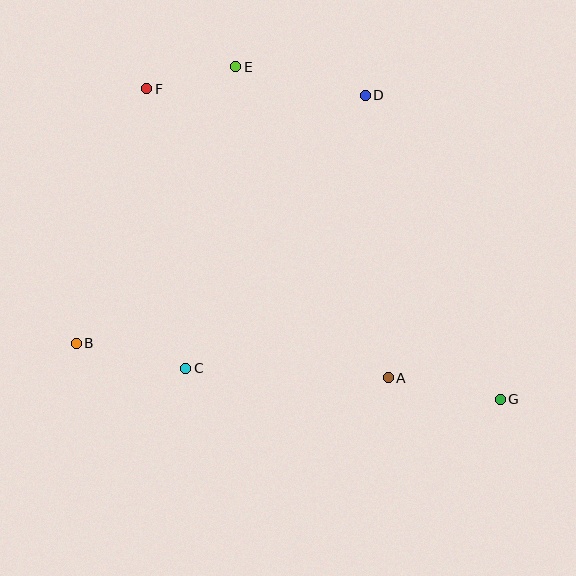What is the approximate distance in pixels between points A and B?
The distance between A and B is approximately 314 pixels.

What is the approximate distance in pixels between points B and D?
The distance between B and D is approximately 381 pixels.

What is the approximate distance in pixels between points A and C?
The distance between A and C is approximately 203 pixels.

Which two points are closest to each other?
Points E and F are closest to each other.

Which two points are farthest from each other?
Points F and G are farthest from each other.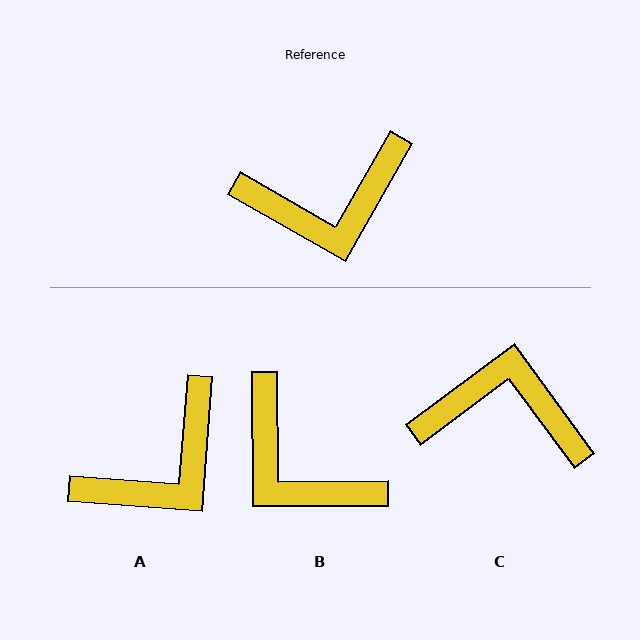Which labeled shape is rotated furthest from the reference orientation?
C, about 156 degrees away.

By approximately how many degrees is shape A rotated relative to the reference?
Approximately 25 degrees counter-clockwise.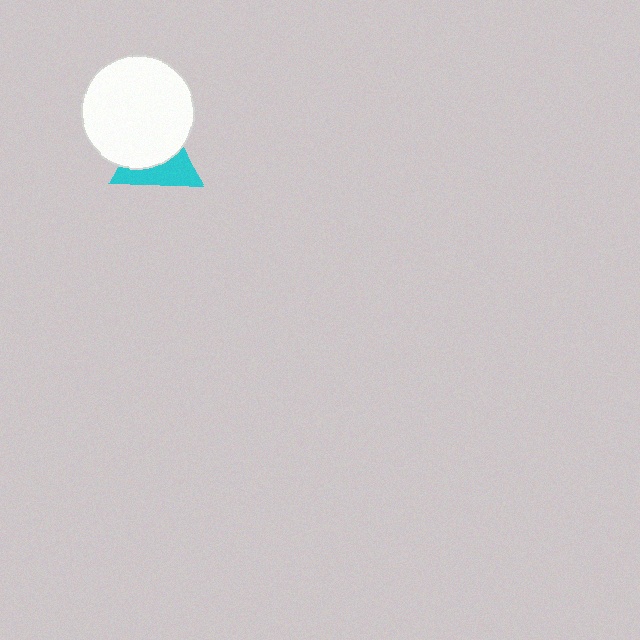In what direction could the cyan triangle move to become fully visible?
The cyan triangle could move toward the lower-right. That would shift it out from behind the white circle entirely.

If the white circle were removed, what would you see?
You would see the complete cyan triangle.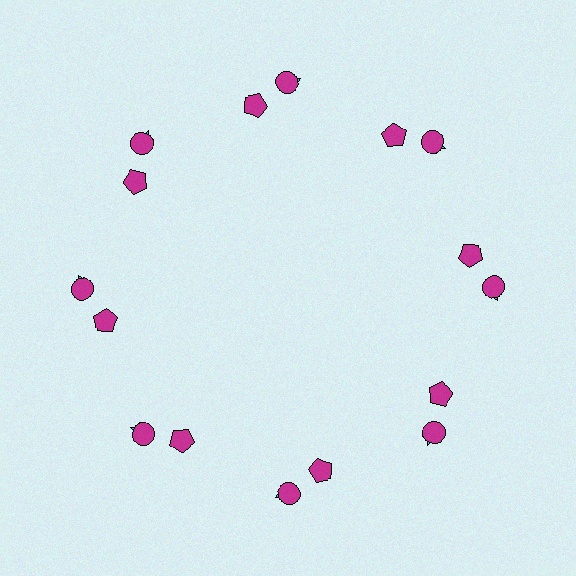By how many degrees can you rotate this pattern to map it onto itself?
The pattern maps onto itself every 45 degrees of rotation.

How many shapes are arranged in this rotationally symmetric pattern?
There are 24 shapes, arranged in 8 groups of 3.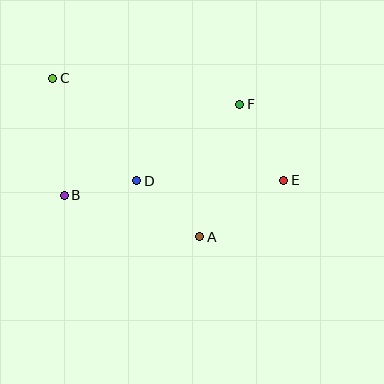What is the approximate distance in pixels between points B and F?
The distance between B and F is approximately 198 pixels.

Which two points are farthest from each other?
Points C and E are farthest from each other.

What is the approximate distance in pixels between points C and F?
The distance between C and F is approximately 189 pixels.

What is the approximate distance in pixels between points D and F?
The distance between D and F is approximately 128 pixels.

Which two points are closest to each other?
Points B and D are closest to each other.